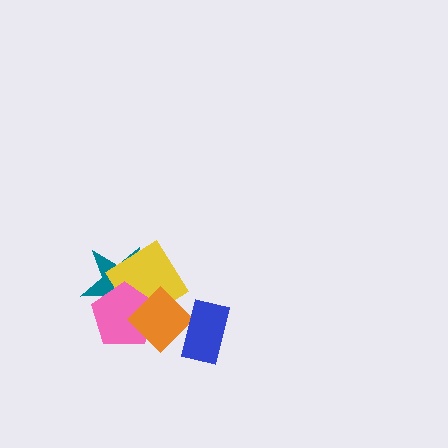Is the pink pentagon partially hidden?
Yes, it is partially covered by another shape.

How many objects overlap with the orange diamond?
4 objects overlap with the orange diamond.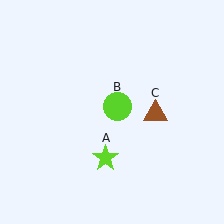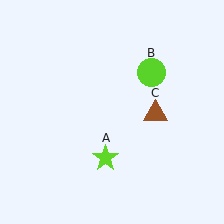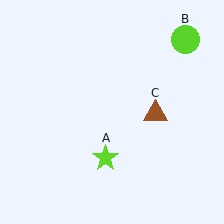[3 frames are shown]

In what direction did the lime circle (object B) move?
The lime circle (object B) moved up and to the right.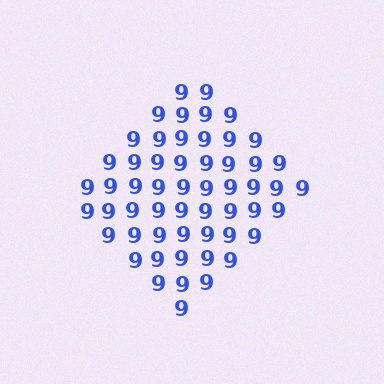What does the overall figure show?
The overall figure shows a diamond.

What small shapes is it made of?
It is made of small digit 9's.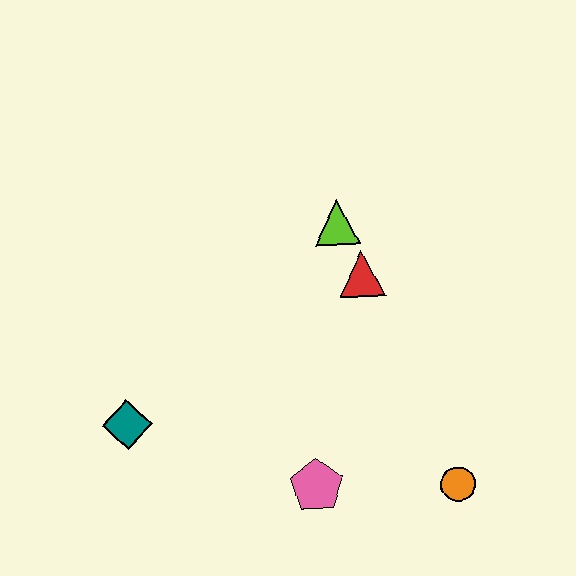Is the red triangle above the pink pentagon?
Yes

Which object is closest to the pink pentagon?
The orange circle is closest to the pink pentagon.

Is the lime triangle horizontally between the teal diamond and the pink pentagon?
No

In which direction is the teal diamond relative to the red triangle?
The teal diamond is to the left of the red triangle.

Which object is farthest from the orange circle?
The teal diamond is farthest from the orange circle.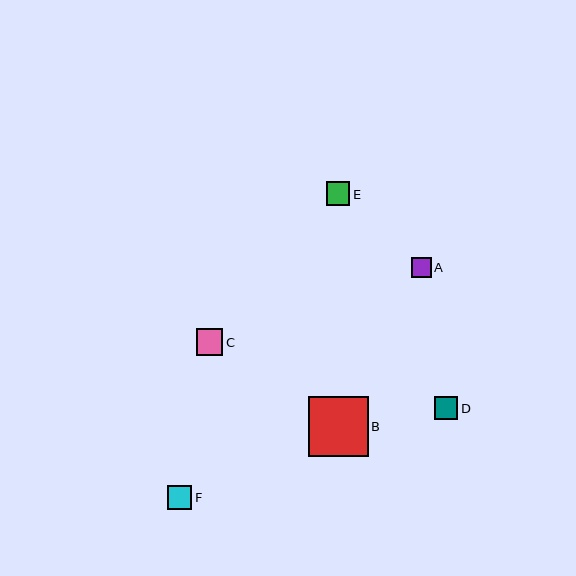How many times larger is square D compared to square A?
Square D is approximately 1.2 times the size of square A.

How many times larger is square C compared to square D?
Square C is approximately 1.2 times the size of square D.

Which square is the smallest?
Square A is the smallest with a size of approximately 20 pixels.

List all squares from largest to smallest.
From largest to smallest: B, C, F, E, D, A.